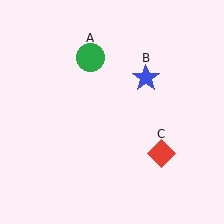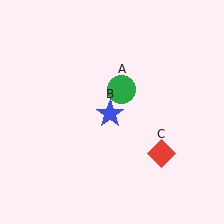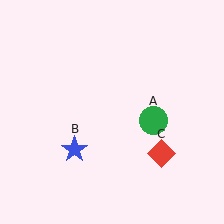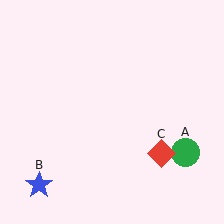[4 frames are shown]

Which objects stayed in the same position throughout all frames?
Red diamond (object C) remained stationary.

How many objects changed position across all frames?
2 objects changed position: green circle (object A), blue star (object B).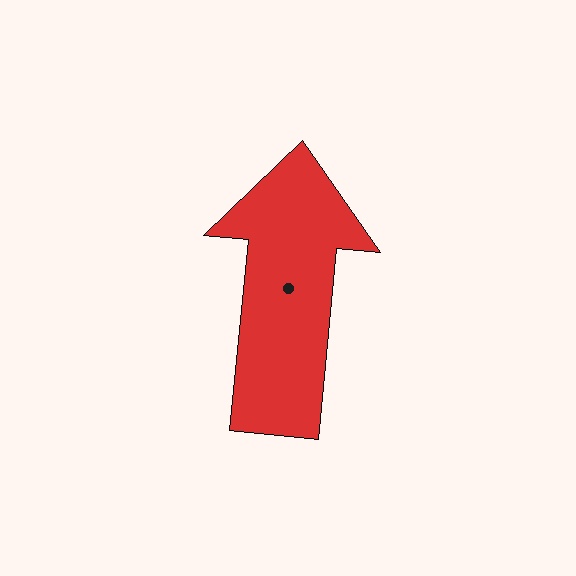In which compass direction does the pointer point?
North.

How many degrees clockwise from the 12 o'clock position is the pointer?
Approximately 5 degrees.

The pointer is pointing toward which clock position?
Roughly 12 o'clock.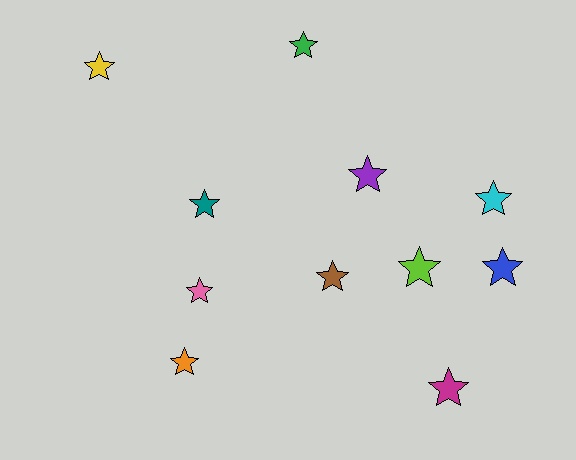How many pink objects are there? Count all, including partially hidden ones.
There is 1 pink object.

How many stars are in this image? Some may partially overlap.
There are 11 stars.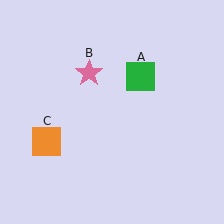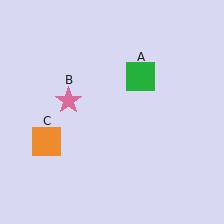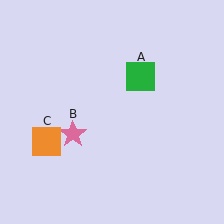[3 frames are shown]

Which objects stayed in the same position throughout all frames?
Green square (object A) and orange square (object C) remained stationary.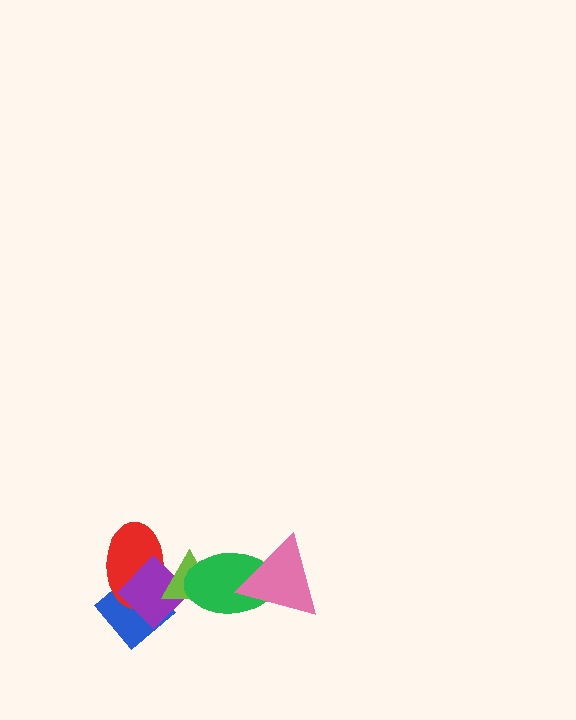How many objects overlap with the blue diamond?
2 objects overlap with the blue diamond.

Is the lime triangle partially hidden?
Yes, it is partially covered by another shape.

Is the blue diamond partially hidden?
Yes, it is partially covered by another shape.